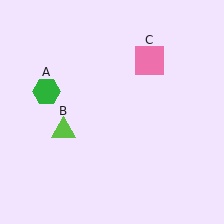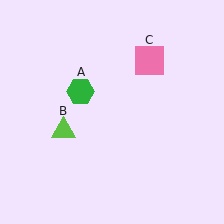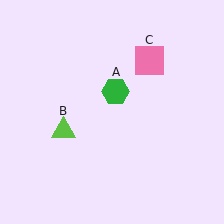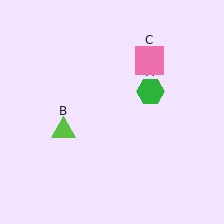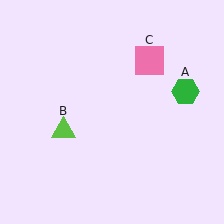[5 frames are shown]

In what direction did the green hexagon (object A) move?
The green hexagon (object A) moved right.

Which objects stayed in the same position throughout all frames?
Lime triangle (object B) and pink square (object C) remained stationary.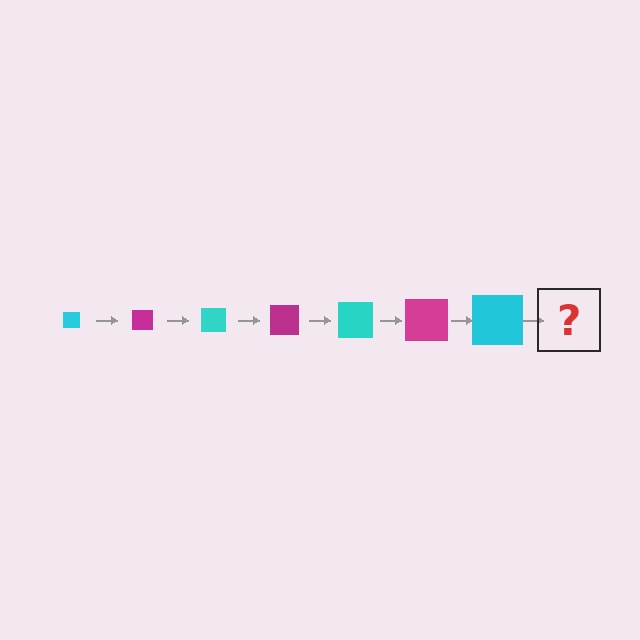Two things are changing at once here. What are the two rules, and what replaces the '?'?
The two rules are that the square grows larger each step and the color cycles through cyan and magenta. The '?' should be a magenta square, larger than the previous one.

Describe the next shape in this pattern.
It should be a magenta square, larger than the previous one.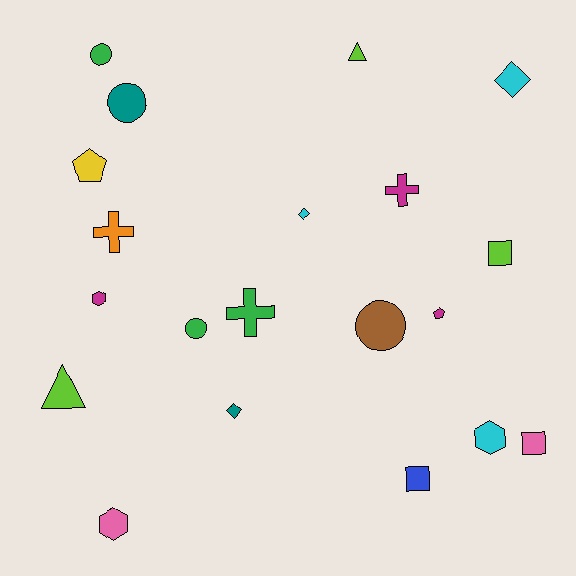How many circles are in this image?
There are 4 circles.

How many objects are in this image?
There are 20 objects.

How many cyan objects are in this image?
There are 3 cyan objects.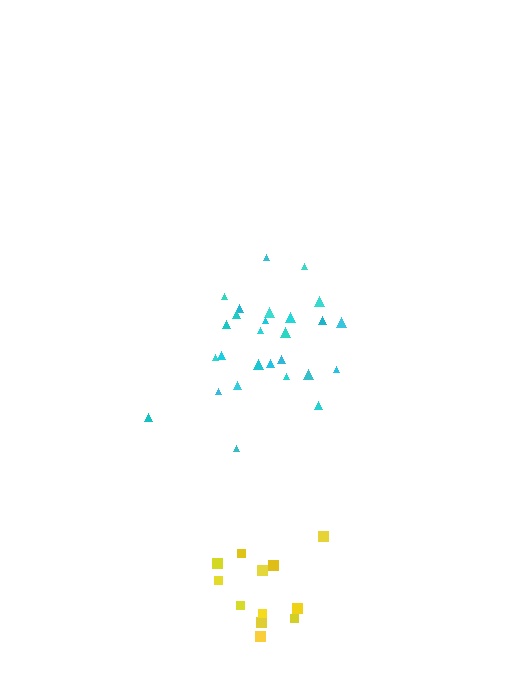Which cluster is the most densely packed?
Cyan.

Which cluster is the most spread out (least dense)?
Yellow.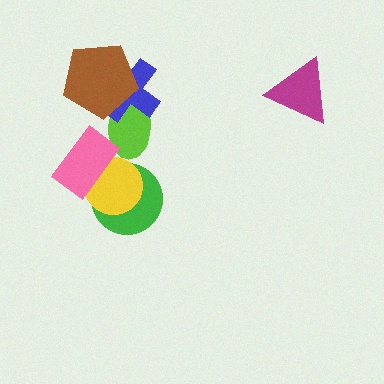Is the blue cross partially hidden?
Yes, it is partially covered by another shape.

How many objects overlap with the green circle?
2 objects overlap with the green circle.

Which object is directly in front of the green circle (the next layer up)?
The yellow circle is directly in front of the green circle.